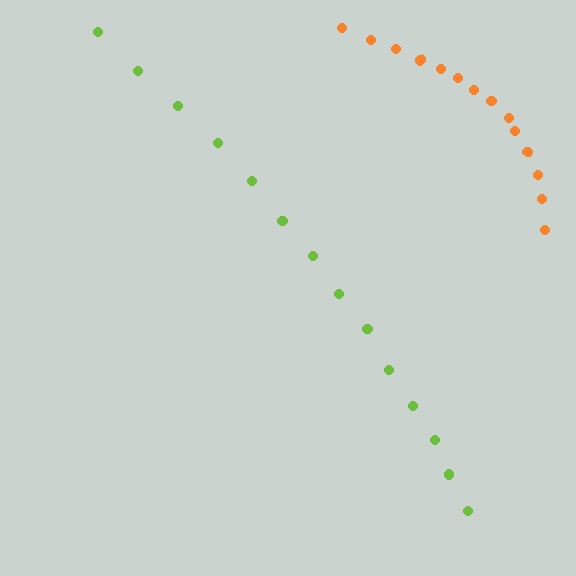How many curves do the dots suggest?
There are 2 distinct paths.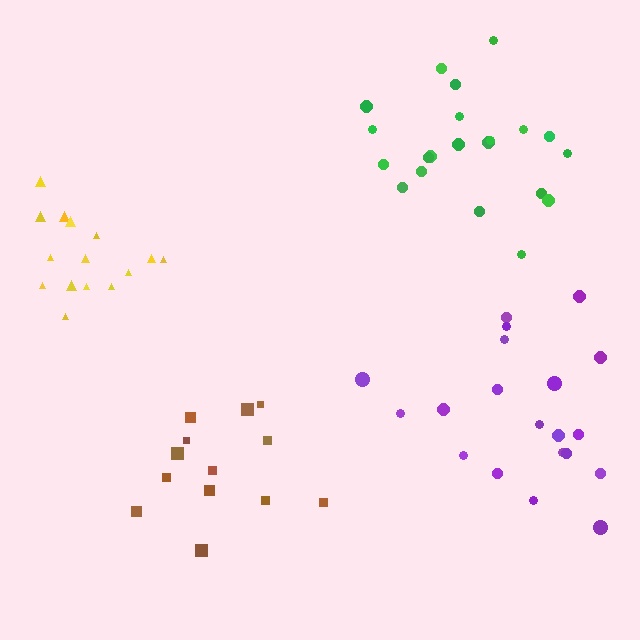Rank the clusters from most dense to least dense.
green, yellow, purple, brown.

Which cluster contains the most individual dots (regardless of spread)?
Green (21).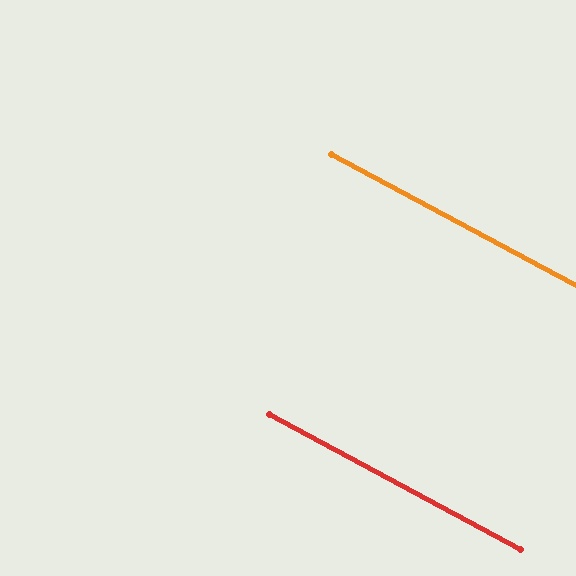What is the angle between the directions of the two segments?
Approximately 0 degrees.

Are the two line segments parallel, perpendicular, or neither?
Parallel — their directions differ by only 0.3°.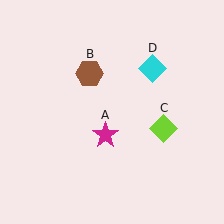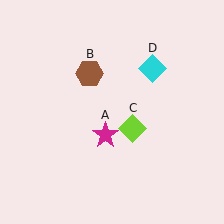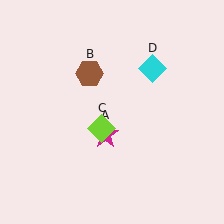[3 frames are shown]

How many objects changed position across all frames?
1 object changed position: lime diamond (object C).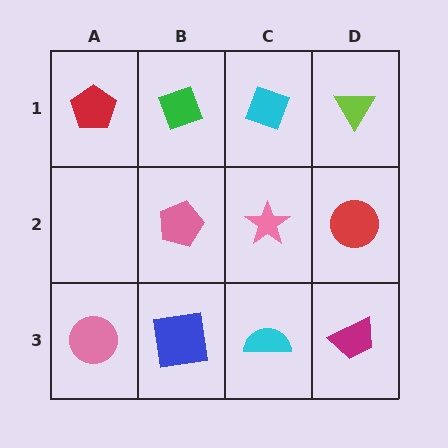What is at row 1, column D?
A lime triangle.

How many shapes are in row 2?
3 shapes.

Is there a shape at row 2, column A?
No, that cell is empty.